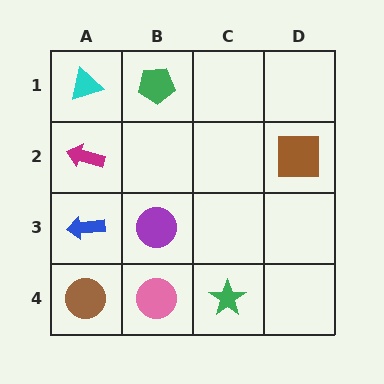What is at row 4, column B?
A pink circle.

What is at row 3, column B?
A purple circle.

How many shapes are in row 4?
3 shapes.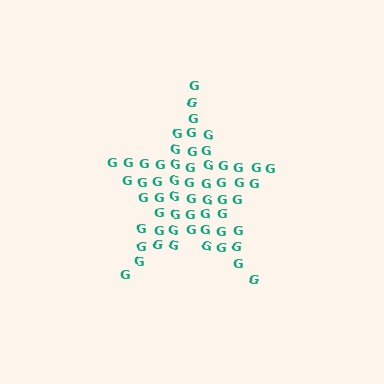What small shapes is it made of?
It is made of small letter G's.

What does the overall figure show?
The overall figure shows a star.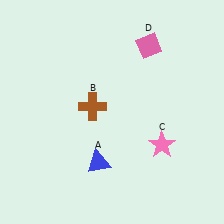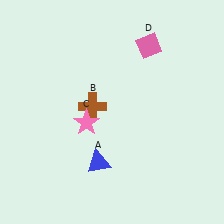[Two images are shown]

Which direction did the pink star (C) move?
The pink star (C) moved left.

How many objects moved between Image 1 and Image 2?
1 object moved between the two images.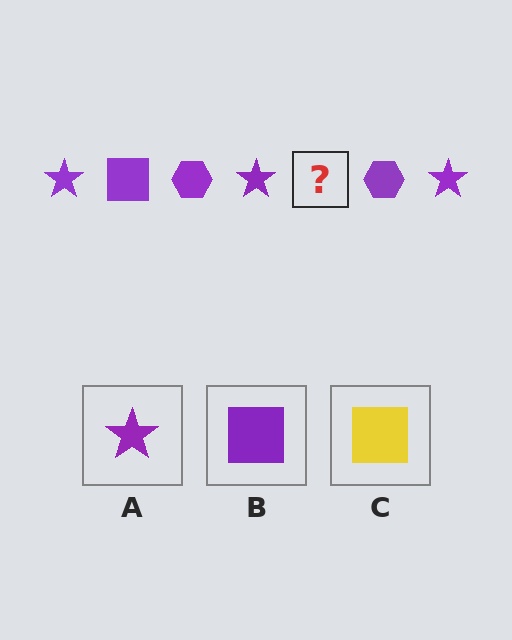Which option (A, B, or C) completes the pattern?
B.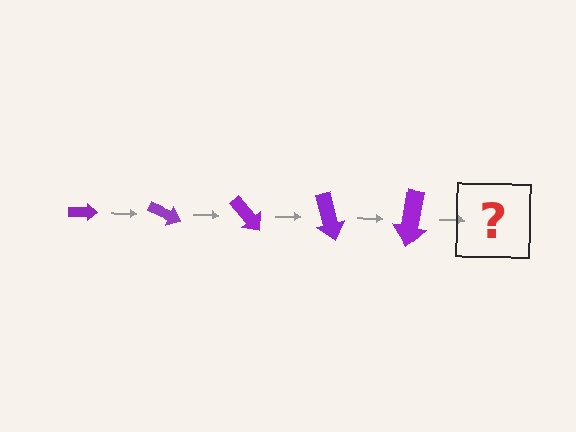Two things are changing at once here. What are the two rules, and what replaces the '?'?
The two rules are that the arrow grows larger each step and it rotates 25 degrees each step. The '?' should be an arrow, larger than the previous one and rotated 125 degrees from the start.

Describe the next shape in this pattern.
It should be an arrow, larger than the previous one and rotated 125 degrees from the start.